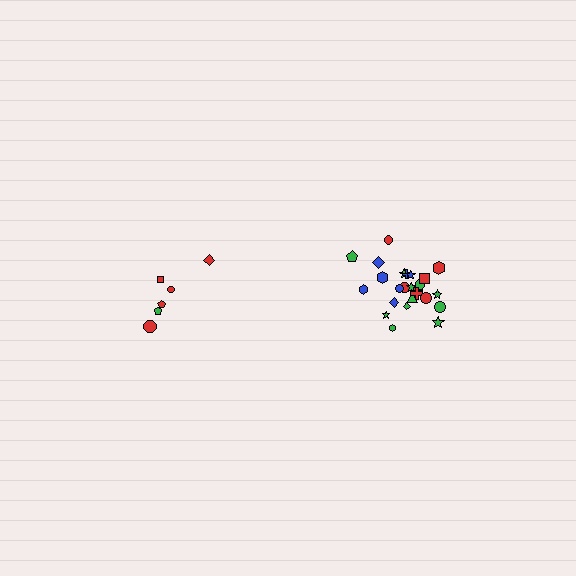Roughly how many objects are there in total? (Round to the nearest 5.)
Roughly 30 objects in total.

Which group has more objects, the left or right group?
The right group.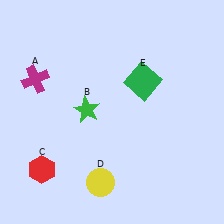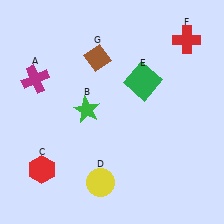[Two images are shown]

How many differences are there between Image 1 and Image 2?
There are 2 differences between the two images.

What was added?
A red cross (F), a brown diamond (G) were added in Image 2.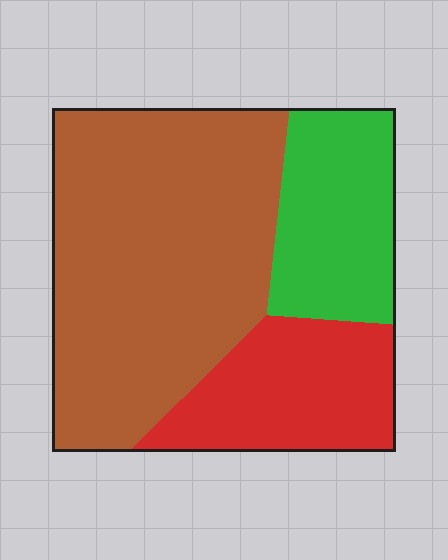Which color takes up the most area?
Brown, at roughly 55%.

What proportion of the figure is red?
Red takes up between a sixth and a third of the figure.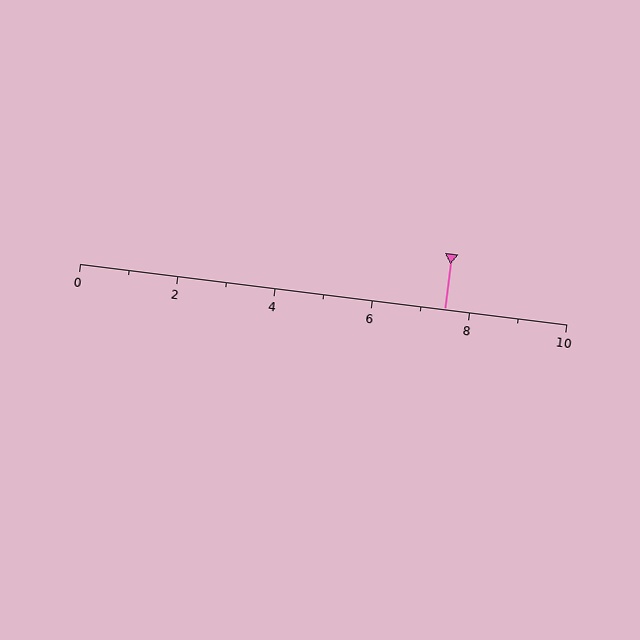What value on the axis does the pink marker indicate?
The marker indicates approximately 7.5.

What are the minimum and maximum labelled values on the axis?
The axis runs from 0 to 10.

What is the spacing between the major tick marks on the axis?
The major ticks are spaced 2 apart.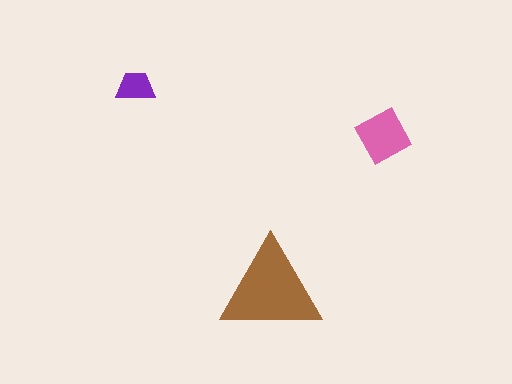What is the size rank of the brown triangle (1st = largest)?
1st.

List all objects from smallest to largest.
The purple trapezoid, the pink diamond, the brown triangle.